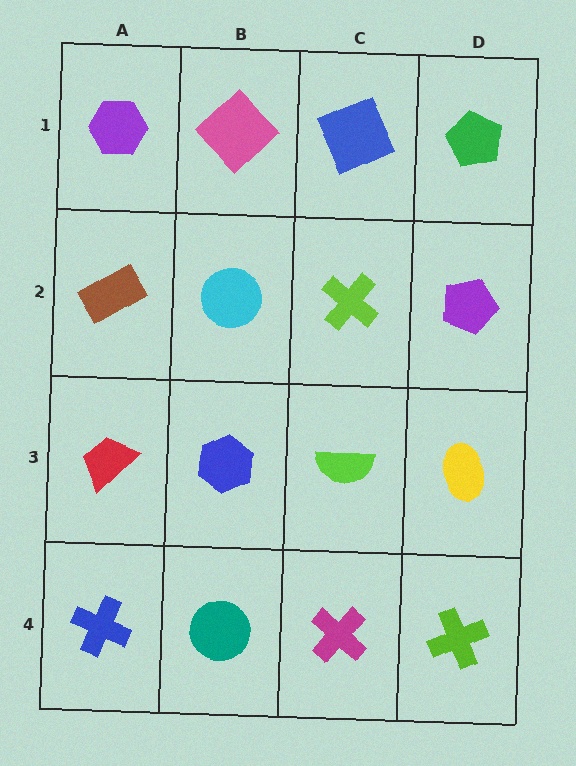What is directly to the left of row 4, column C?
A teal circle.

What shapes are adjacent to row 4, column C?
A lime semicircle (row 3, column C), a teal circle (row 4, column B), a lime cross (row 4, column D).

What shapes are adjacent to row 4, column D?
A yellow ellipse (row 3, column D), a magenta cross (row 4, column C).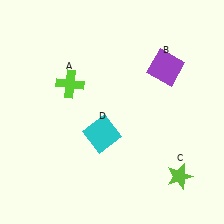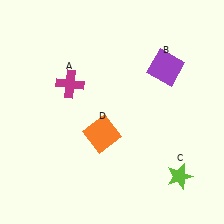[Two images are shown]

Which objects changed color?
A changed from lime to magenta. D changed from cyan to orange.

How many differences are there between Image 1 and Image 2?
There are 2 differences between the two images.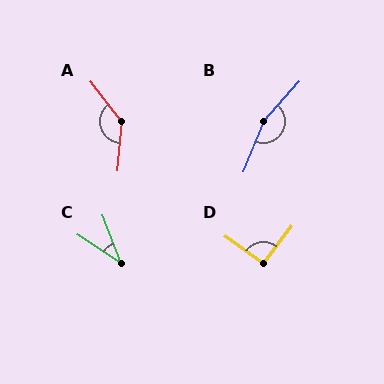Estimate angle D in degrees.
Approximately 91 degrees.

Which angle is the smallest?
C, at approximately 36 degrees.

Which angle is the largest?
B, at approximately 161 degrees.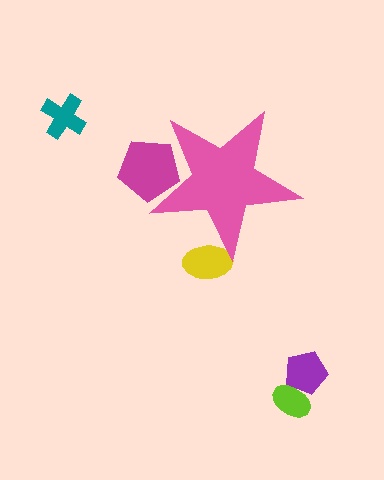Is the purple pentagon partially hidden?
No, the purple pentagon is fully visible.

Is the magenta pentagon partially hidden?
Yes, the magenta pentagon is partially hidden behind the pink star.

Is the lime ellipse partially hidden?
No, the lime ellipse is fully visible.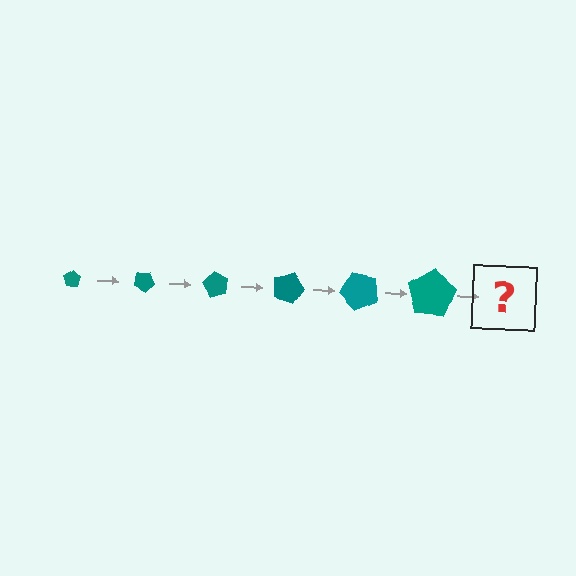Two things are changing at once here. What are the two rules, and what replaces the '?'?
The two rules are that the pentagon grows larger each step and it rotates 30 degrees each step. The '?' should be a pentagon, larger than the previous one and rotated 180 degrees from the start.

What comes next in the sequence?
The next element should be a pentagon, larger than the previous one and rotated 180 degrees from the start.